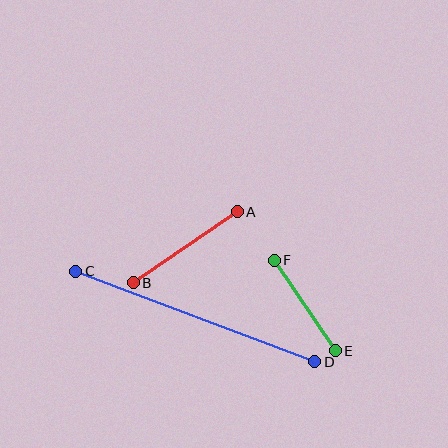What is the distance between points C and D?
The distance is approximately 256 pixels.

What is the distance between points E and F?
The distance is approximately 109 pixels.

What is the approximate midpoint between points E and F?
The midpoint is at approximately (305, 305) pixels.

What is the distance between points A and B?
The distance is approximately 126 pixels.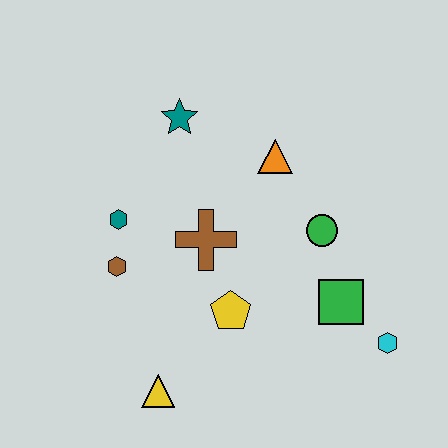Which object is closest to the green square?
The cyan hexagon is closest to the green square.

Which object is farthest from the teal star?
The cyan hexagon is farthest from the teal star.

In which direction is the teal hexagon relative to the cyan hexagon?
The teal hexagon is to the left of the cyan hexagon.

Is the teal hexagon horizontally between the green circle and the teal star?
No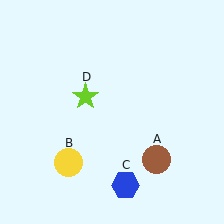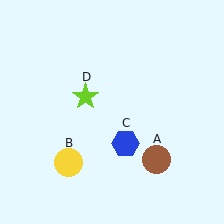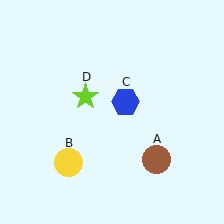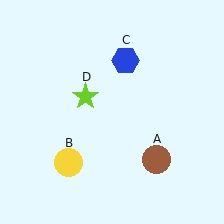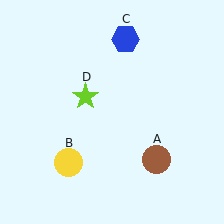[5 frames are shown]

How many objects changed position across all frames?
1 object changed position: blue hexagon (object C).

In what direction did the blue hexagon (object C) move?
The blue hexagon (object C) moved up.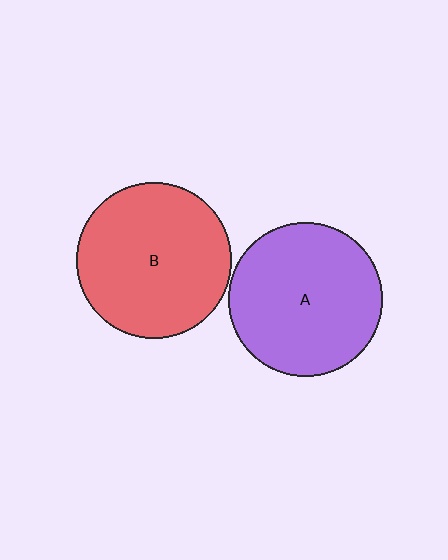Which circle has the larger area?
Circle B (red).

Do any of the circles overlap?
No, none of the circles overlap.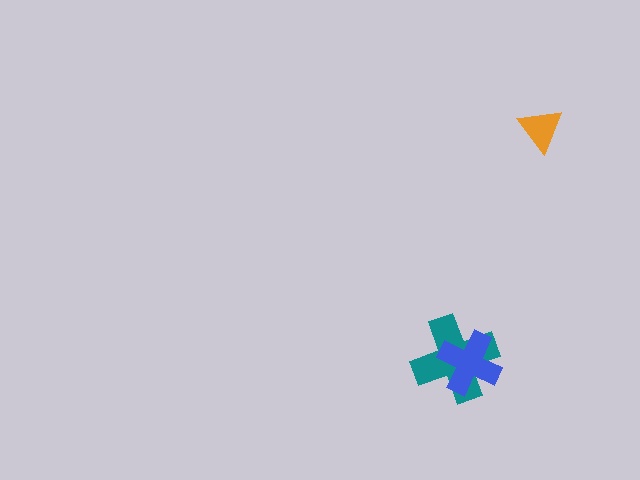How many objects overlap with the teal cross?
1 object overlaps with the teal cross.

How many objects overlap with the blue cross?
1 object overlaps with the blue cross.